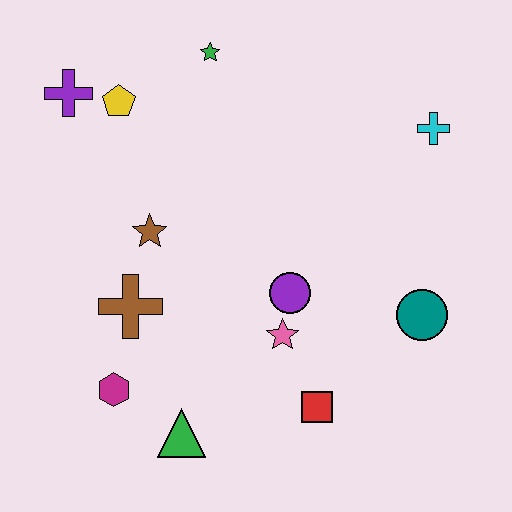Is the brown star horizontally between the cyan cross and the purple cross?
Yes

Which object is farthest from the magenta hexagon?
The cyan cross is farthest from the magenta hexagon.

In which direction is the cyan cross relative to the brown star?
The cyan cross is to the right of the brown star.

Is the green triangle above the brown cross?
No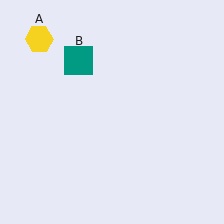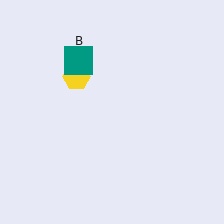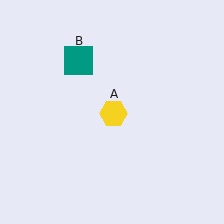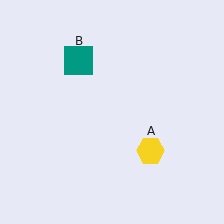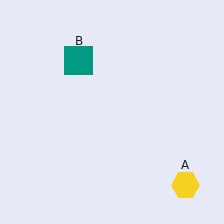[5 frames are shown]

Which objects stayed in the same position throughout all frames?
Teal square (object B) remained stationary.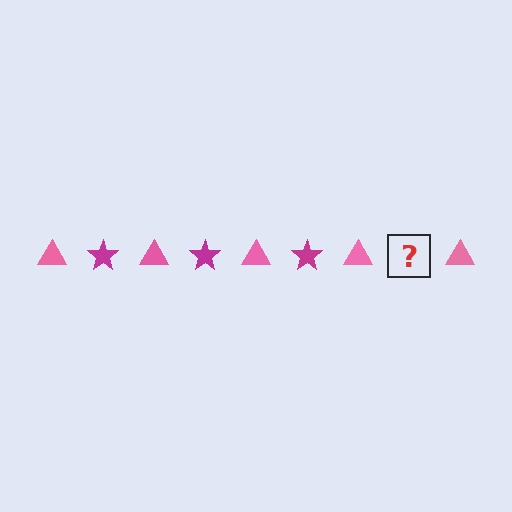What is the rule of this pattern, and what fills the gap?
The rule is that the pattern alternates between pink triangle and magenta star. The gap should be filled with a magenta star.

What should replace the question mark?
The question mark should be replaced with a magenta star.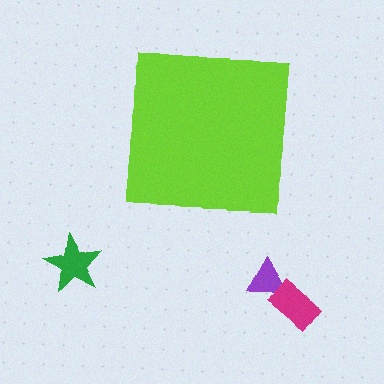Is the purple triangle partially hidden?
No, the purple triangle is fully visible.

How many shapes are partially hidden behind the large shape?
0 shapes are partially hidden.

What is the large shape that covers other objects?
A lime square.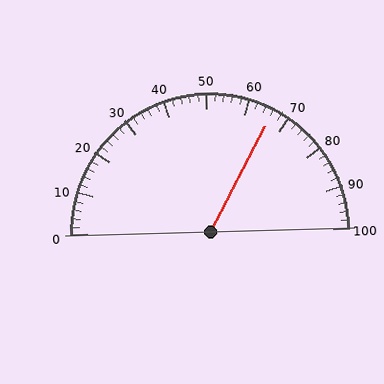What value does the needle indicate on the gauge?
The needle indicates approximately 66.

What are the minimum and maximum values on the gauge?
The gauge ranges from 0 to 100.